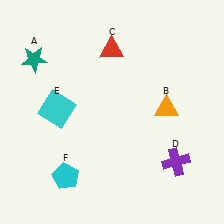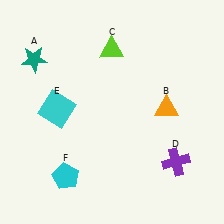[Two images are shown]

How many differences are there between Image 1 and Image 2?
There is 1 difference between the two images.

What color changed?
The triangle (C) changed from red in Image 1 to lime in Image 2.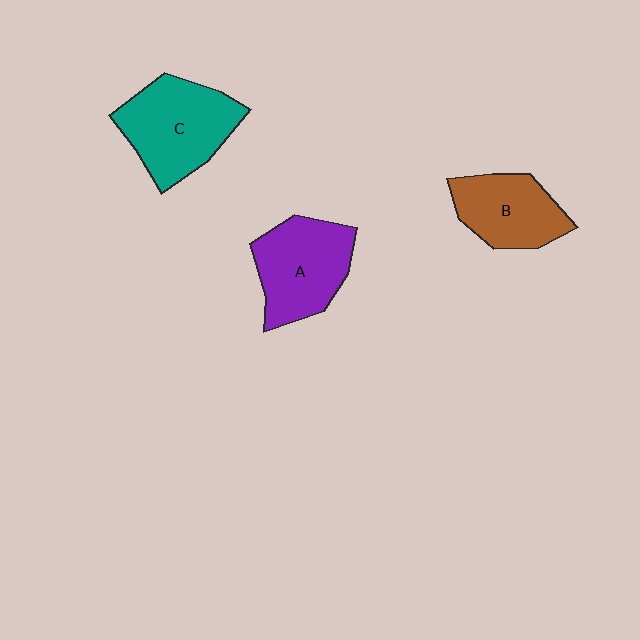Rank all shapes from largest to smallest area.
From largest to smallest: C (teal), A (purple), B (brown).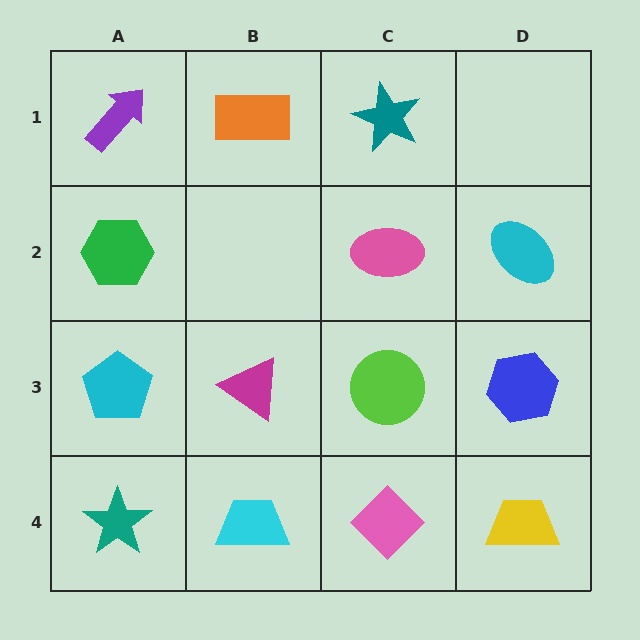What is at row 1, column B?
An orange rectangle.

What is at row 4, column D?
A yellow trapezoid.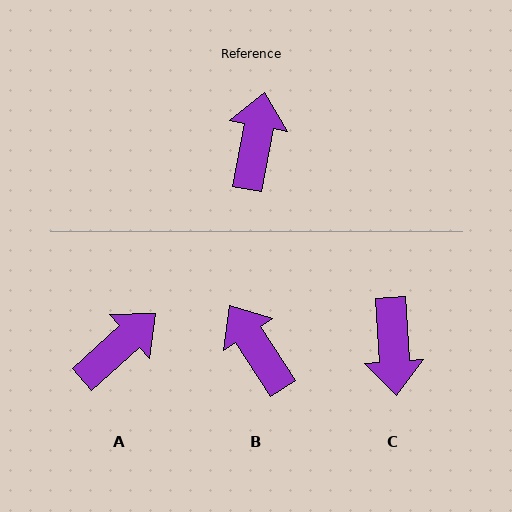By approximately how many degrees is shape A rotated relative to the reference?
Approximately 38 degrees clockwise.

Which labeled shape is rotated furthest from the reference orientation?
C, about 166 degrees away.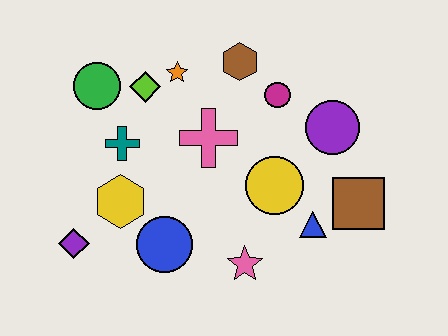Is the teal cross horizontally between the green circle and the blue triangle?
Yes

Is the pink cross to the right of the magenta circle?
No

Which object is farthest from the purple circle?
The purple diamond is farthest from the purple circle.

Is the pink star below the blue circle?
Yes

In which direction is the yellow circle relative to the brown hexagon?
The yellow circle is below the brown hexagon.